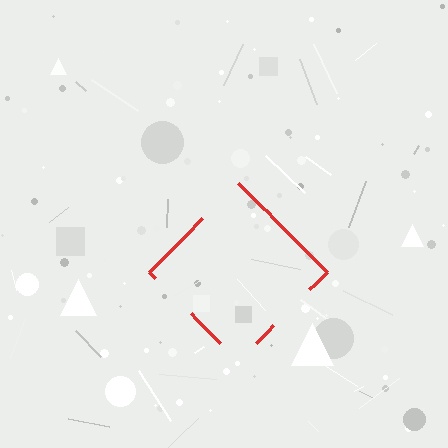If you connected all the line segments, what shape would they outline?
They would outline a diamond.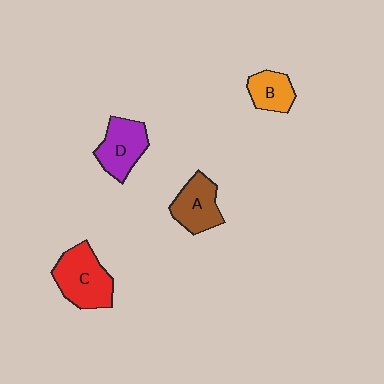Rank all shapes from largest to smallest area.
From largest to smallest: C (red), D (purple), A (brown), B (orange).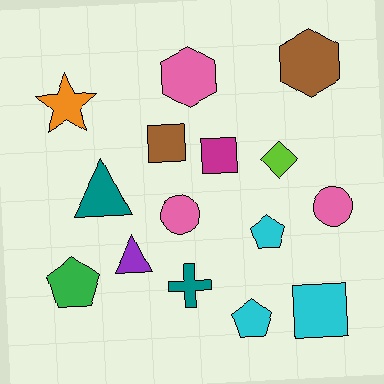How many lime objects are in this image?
There is 1 lime object.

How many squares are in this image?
There are 3 squares.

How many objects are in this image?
There are 15 objects.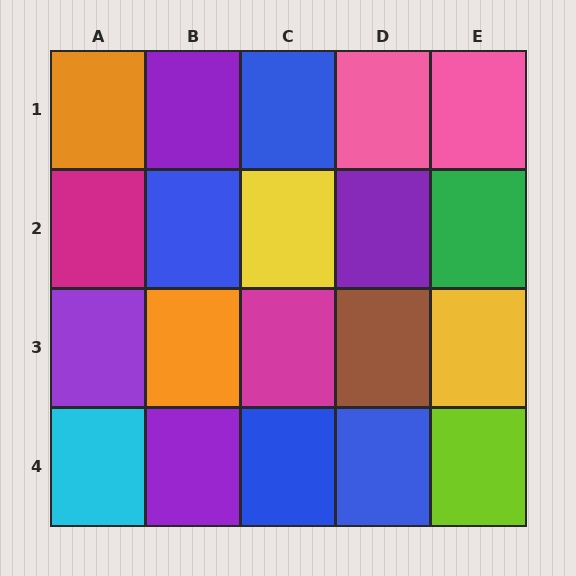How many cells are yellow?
2 cells are yellow.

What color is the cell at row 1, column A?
Orange.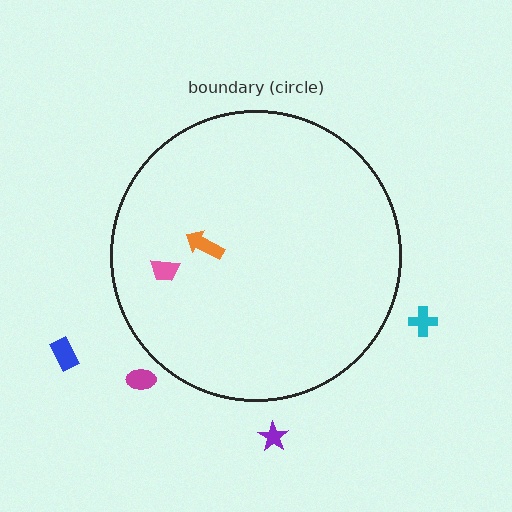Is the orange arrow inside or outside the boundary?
Inside.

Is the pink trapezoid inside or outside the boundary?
Inside.